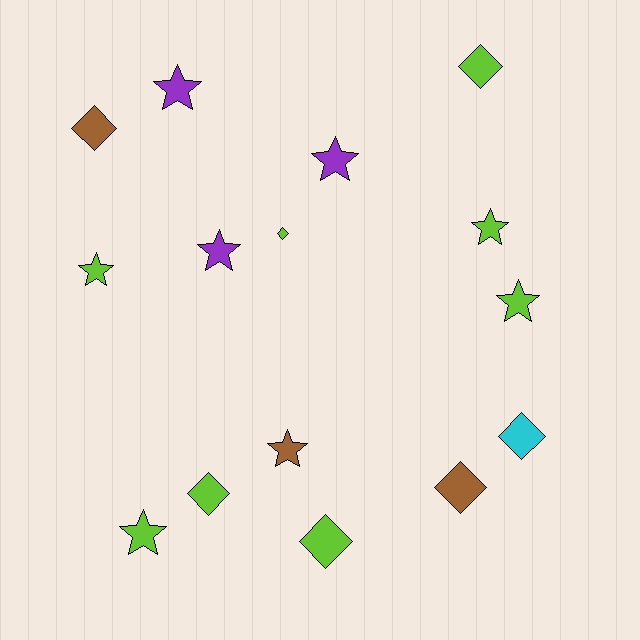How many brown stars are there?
There is 1 brown star.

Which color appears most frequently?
Lime, with 8 objects.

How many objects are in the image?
There are 15 objects.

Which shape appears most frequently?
Star, with 8 objects.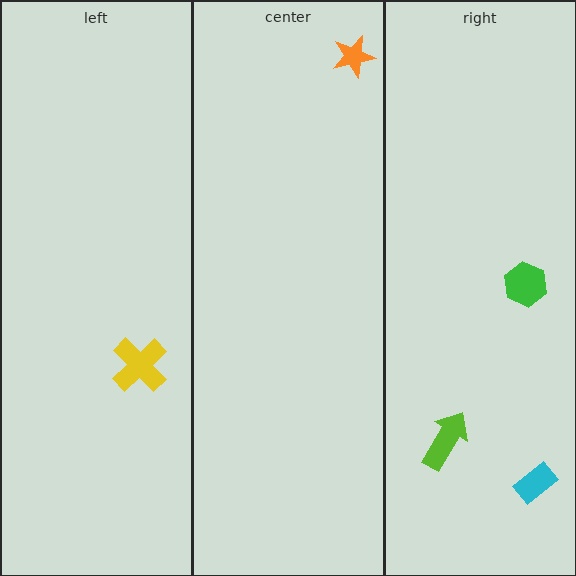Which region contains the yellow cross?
The left region.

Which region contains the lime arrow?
The right region.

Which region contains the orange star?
The center region.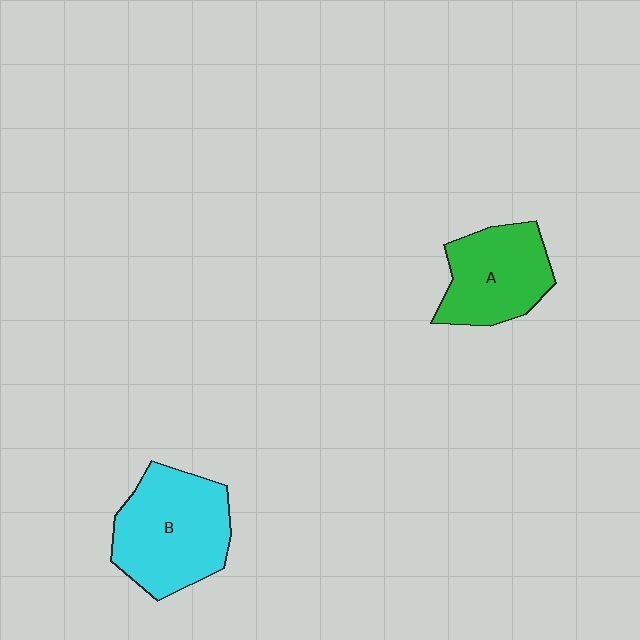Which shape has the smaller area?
Shape A (green).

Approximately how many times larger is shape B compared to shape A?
Approximately 1.3 times.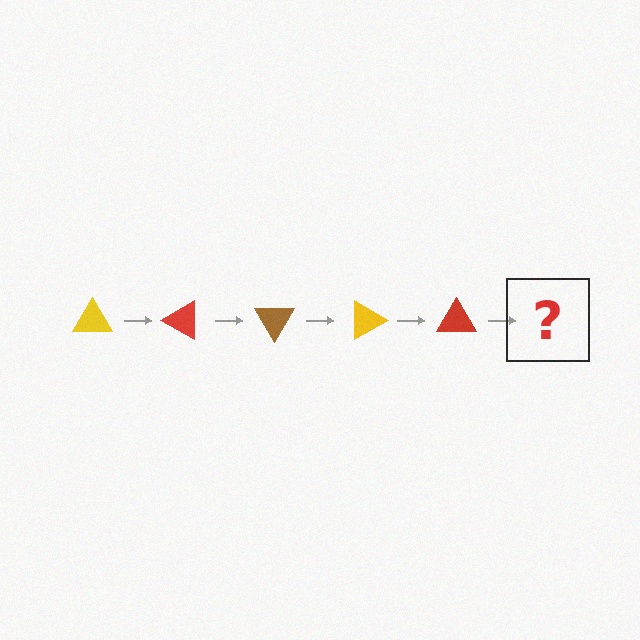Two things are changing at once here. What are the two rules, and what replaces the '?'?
The two rules are that it rotates 30 degrees each step and the color cycles through yellow, red, and brown. The '?' should be a brown triangle, rotated 150 degrees from the start.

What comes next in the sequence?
The next element should be a brown triangle, rotated 150 degrees from the start.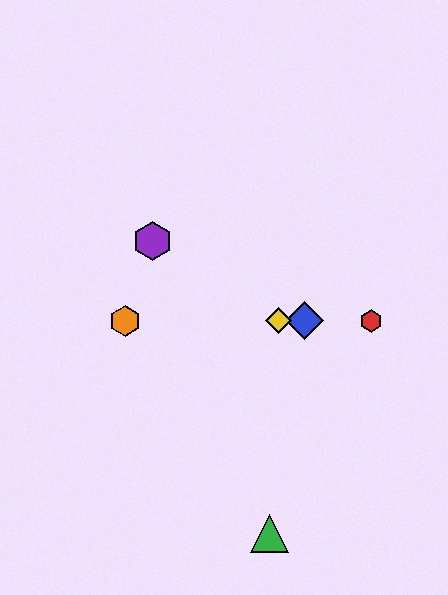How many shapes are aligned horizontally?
4 shapes (the red hexagon, the blue diamond, the yellow diamond, the orange hexagon) are aligned horizontally.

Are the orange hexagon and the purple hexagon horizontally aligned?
No, the orange hexagon is at y≈321 and the purple hexagon is at y≈241.